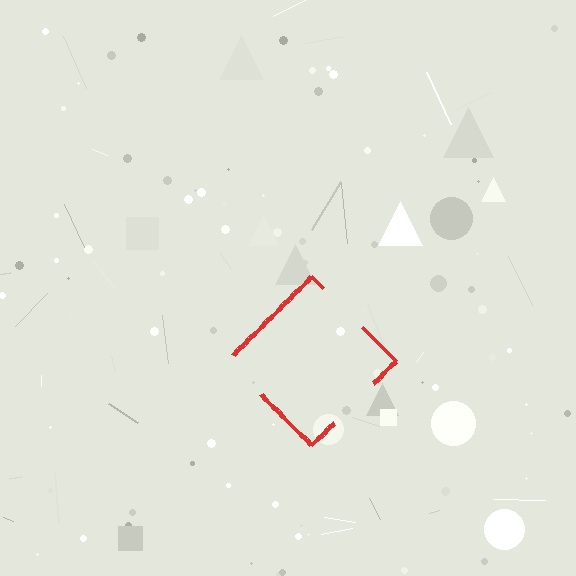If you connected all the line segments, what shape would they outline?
They would outline a diamond.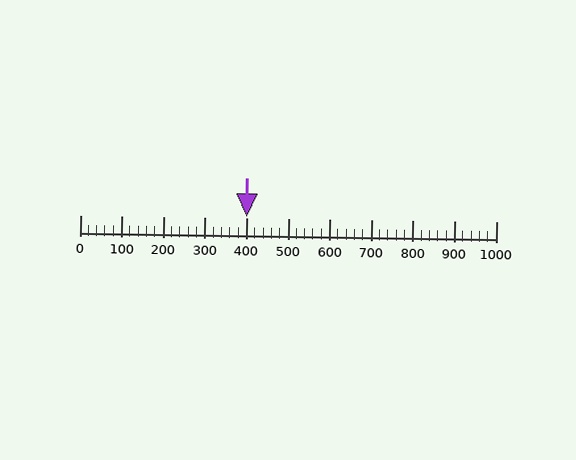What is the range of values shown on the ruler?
The ruler shows values from 0 to 1000.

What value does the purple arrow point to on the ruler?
The purple arrow points to approximately 400.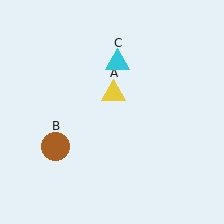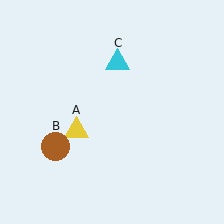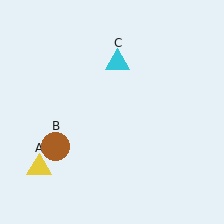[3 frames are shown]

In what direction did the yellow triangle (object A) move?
The yellow triangle (object A) moved down and to the left.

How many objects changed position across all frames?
1 object changed position: yellow triangle (object A).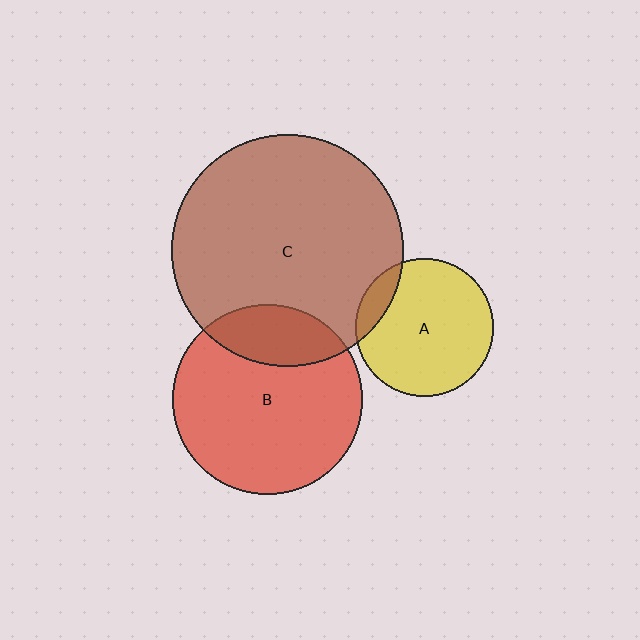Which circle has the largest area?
Circle C (brown).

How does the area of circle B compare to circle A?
Approximately 1.9 times.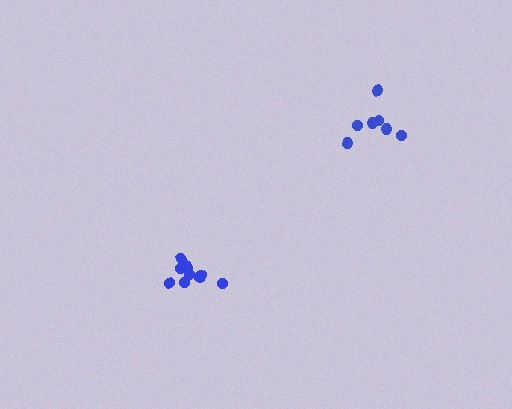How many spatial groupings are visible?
There are 2 spatial groupings.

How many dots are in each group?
Group 1: 10 dots, Group 2: 7 dots (17 total).